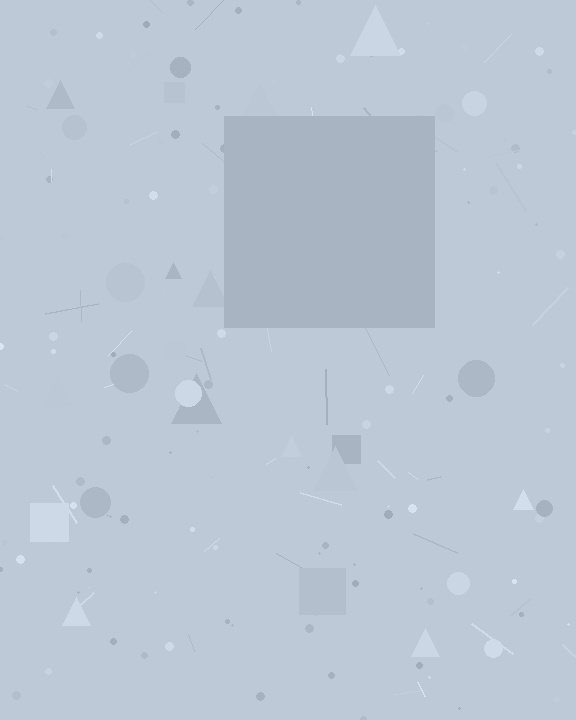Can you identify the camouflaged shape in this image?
The camouflaged shape is a square.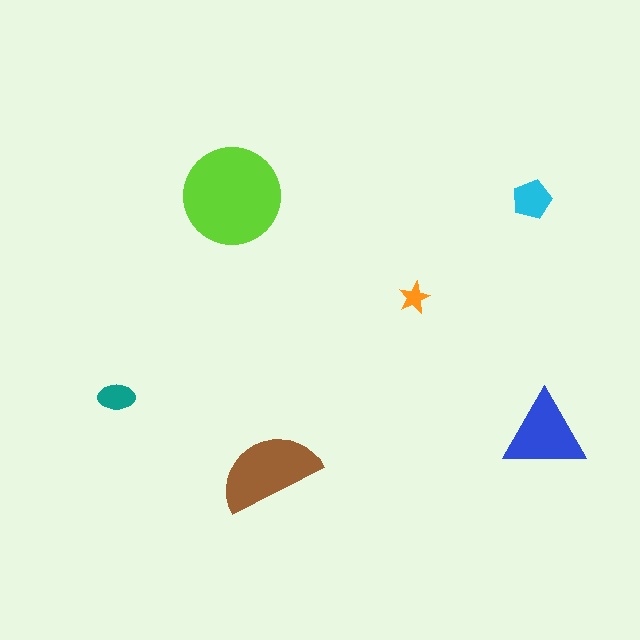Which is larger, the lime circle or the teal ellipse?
The lime circle.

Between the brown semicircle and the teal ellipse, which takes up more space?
The brown semicircle.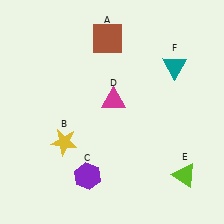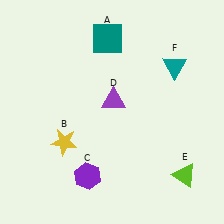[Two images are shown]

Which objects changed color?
A changed from brown to teal. D changed from magenta to purple.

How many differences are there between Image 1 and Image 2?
There are 2 differences between the two images.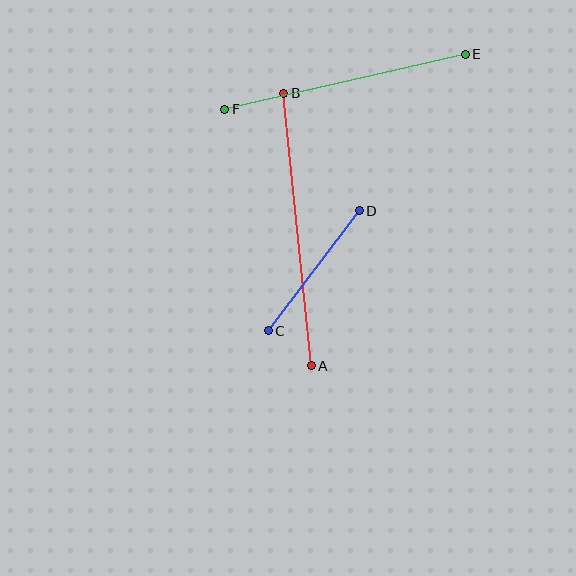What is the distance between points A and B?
The distance is approximately 274 pixels.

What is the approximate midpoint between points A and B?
The midpoint is at approximately (298, 230) pixels.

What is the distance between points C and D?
The distance is approximately 151 pixels.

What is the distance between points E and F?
The distance is approximately 247 pixels.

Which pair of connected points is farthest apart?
Points A and B are farthest apart.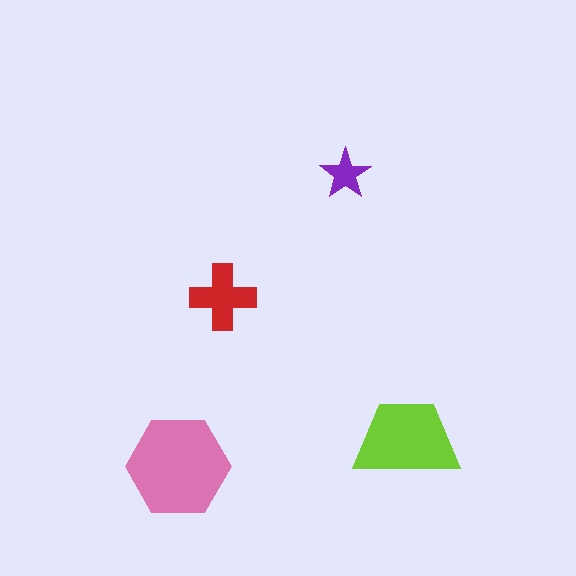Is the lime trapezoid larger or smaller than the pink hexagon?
Smaller.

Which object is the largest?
The pink hexagon.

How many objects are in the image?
There are 4 objects in the image.